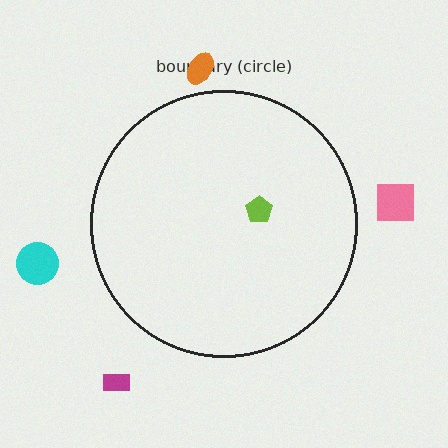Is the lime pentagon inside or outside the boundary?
Inside.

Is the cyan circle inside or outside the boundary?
Outside.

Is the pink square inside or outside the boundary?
Outside.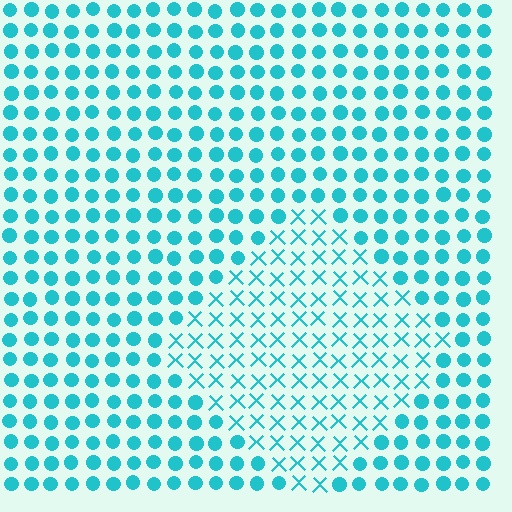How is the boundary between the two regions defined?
The boundary is defined by a change in element shape: X marks inside vs. circles outside. All elements share the same color and spacing.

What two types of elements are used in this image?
The image uses X marks inside the diamond region and circles outside it.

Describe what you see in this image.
The image is filled with small cyan elements arranged in a uniform grid. A diamond-shaped region contains X marks, while the surrounding area contains circles. The boundary is defined purely by the change in element shape.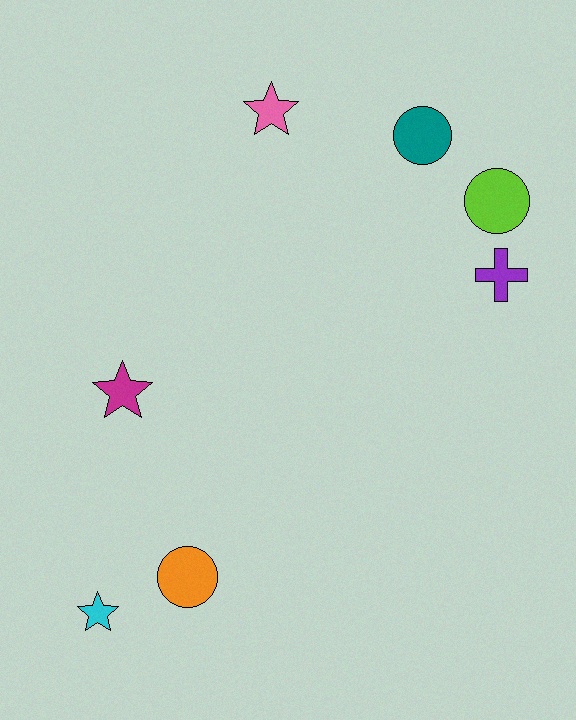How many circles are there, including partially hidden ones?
There are 3 circles.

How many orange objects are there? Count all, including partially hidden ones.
There is 1 orange object.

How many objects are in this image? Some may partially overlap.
There are 7 objects.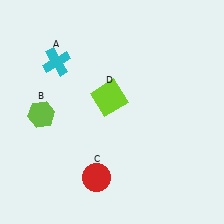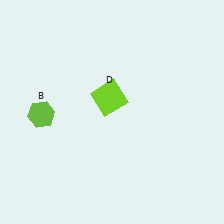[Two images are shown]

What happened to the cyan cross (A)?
The cyan cross (A) was removed in Image 2. It was in the top-left area of Image 1.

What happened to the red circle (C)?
The red circle (C) was removed in Image 2. It was in the bottom-left area of Image 1.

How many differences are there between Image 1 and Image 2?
There are 2 differences between the two images.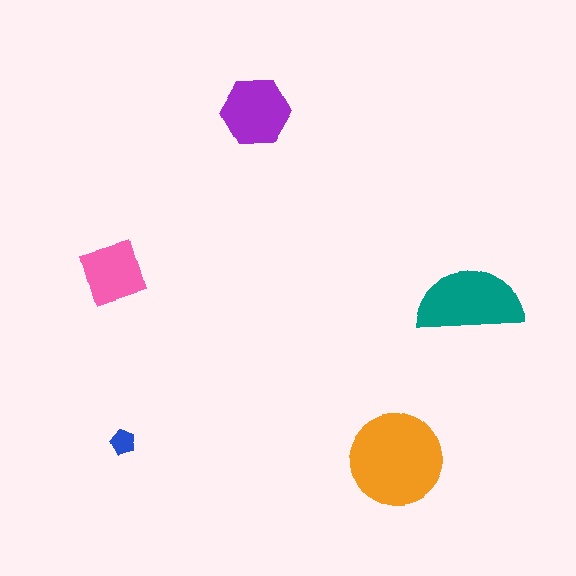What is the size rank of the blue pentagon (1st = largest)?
5th.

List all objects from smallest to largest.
The blue pentagon, the pink diamond, the purple hexagon, the teal semicircle, the orange circle.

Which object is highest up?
The purple hexagon is topmost.